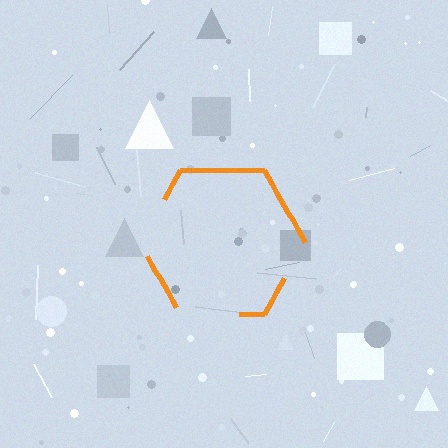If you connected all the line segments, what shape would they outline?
They would outline a hexagon.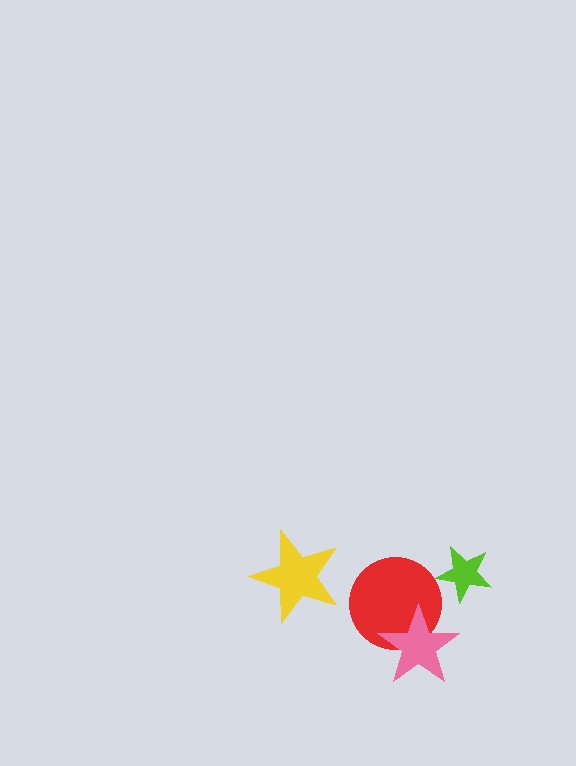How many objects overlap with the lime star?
0 objects overlap with the lime star.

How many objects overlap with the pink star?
1 object overlaps with the pink star.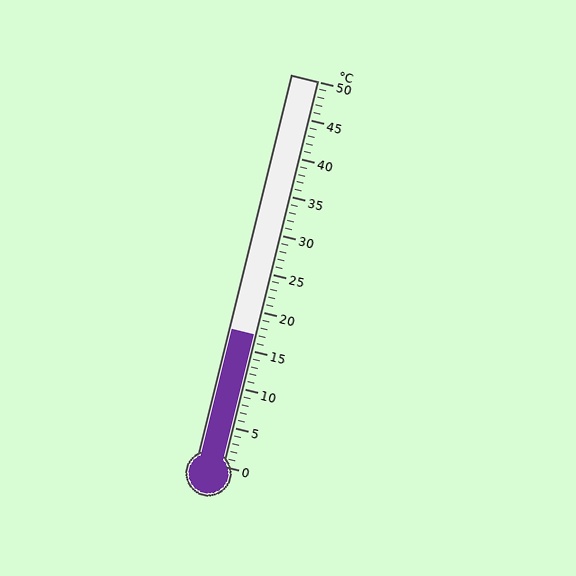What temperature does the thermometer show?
The thermometer shows approximately 17°C.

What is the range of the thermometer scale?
The thermometer scale ranges from 0°C to 50°C.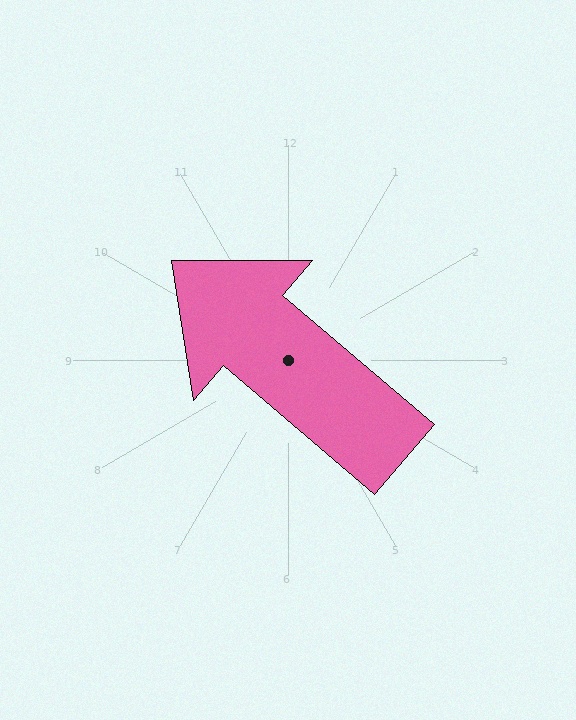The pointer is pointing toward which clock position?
Roughly 10 o'clock.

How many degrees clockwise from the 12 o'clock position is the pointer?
Approximately 310 degrees.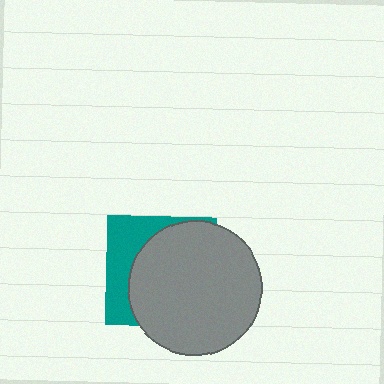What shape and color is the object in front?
The object in front is a gray circle.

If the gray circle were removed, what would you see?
You would see the complete teal square.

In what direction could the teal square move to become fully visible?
The teal square could move left. That would shift it out from behind the gray circle entirely.